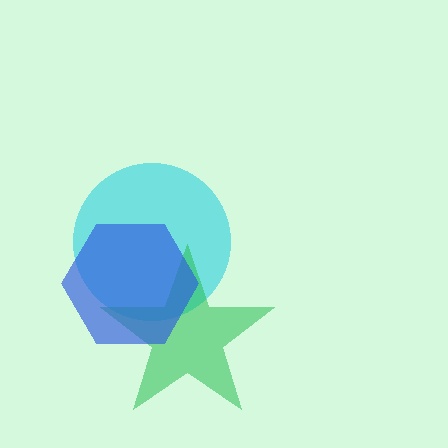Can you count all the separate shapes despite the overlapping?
Yes, there are 3 separate shapes.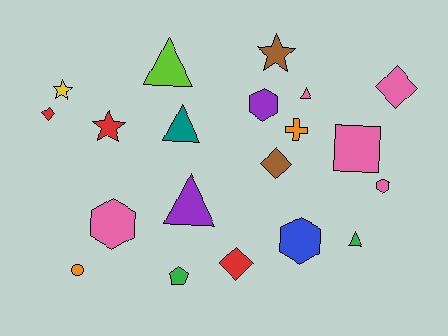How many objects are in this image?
There are 20 objects.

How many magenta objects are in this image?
There are no magenta objects.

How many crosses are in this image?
There is 1 cross.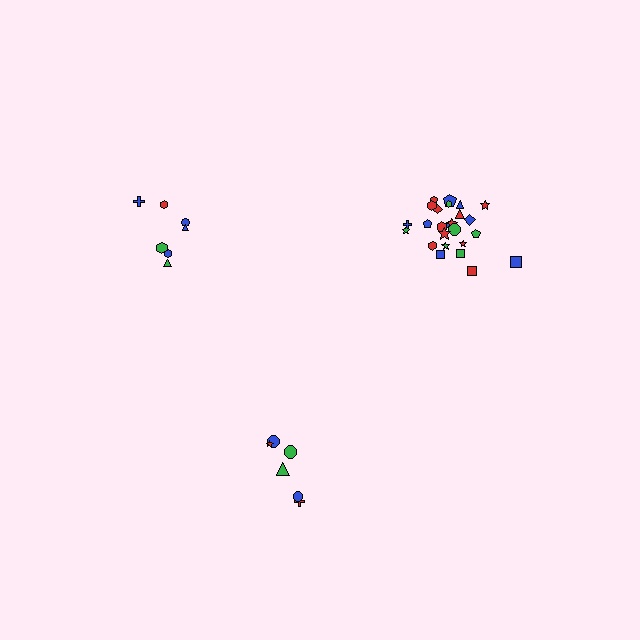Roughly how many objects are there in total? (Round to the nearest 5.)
Roughly 40 objects in total.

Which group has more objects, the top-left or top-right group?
The top-right group.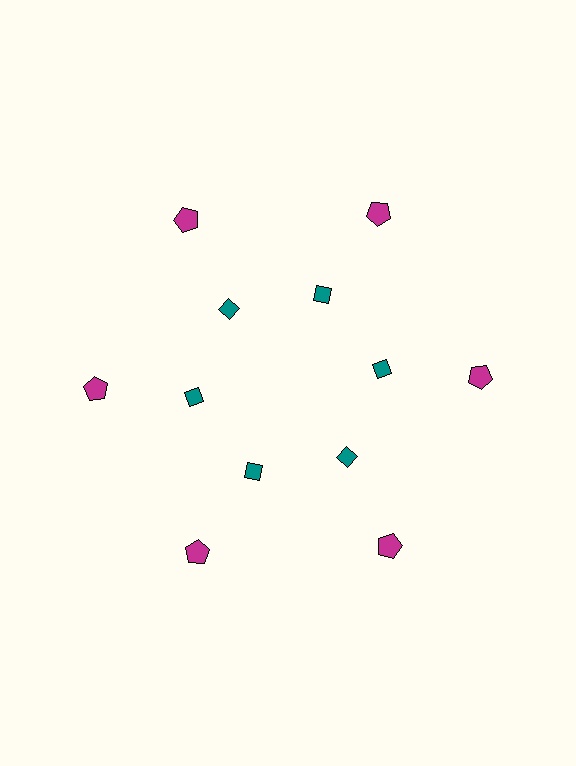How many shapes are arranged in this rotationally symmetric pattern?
There are 12 shapes, arranged in 6 groups of 2.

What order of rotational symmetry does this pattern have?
This pattern has 6-fold rotational symmetry.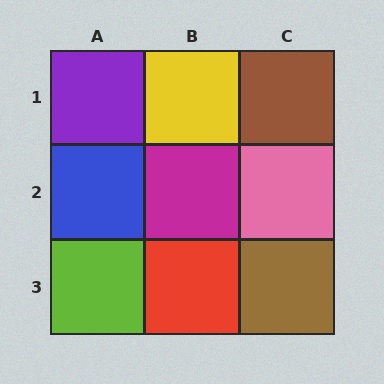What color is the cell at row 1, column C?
Brown.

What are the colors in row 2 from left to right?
Blue, magenta, pink.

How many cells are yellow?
1 cell is yellow.